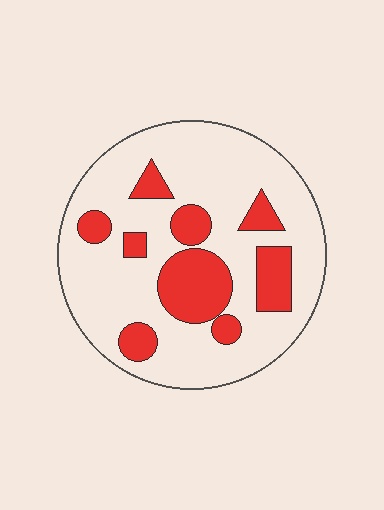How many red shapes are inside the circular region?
9.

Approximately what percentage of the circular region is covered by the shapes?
Approximately 25%.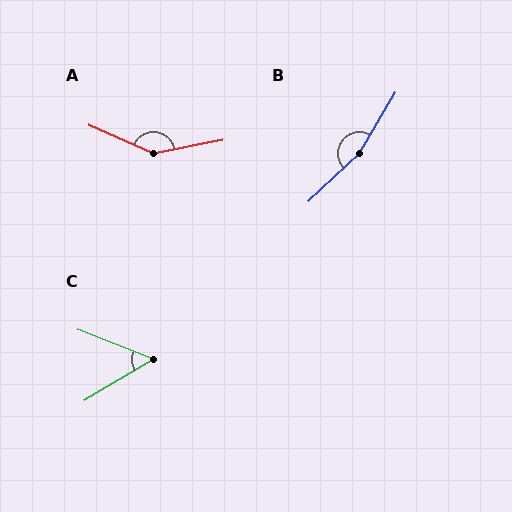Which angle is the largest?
B, at approximately 164 degrees.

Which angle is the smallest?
C, at approximately 52 degrees.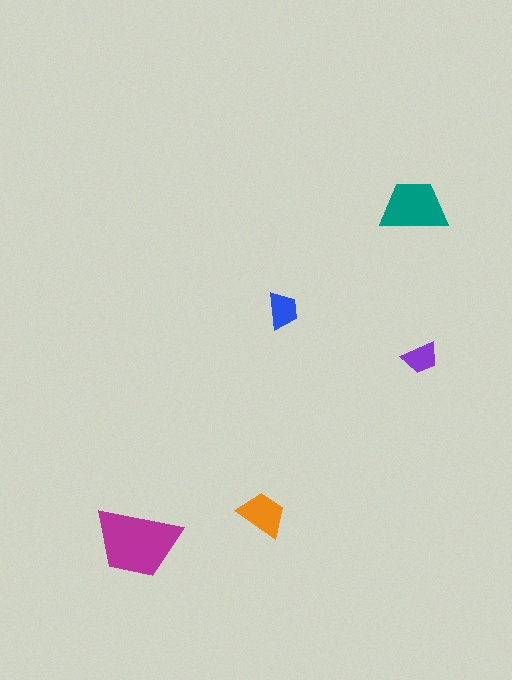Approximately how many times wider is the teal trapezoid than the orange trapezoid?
About 1.5 times wider.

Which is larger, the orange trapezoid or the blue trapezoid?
The orange one.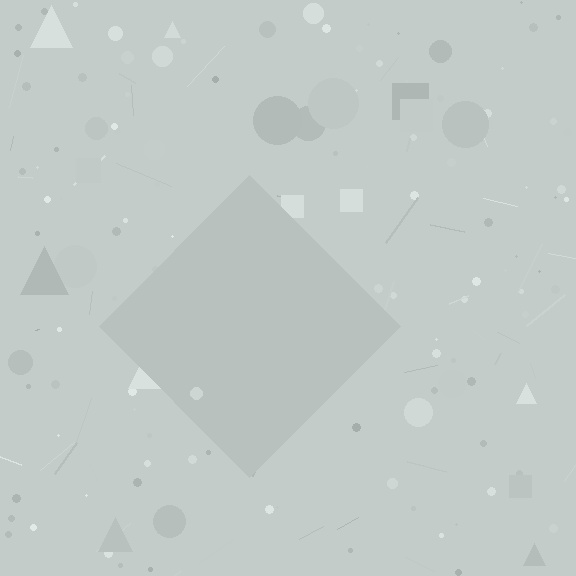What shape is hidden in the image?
A diamond is hidden in the image.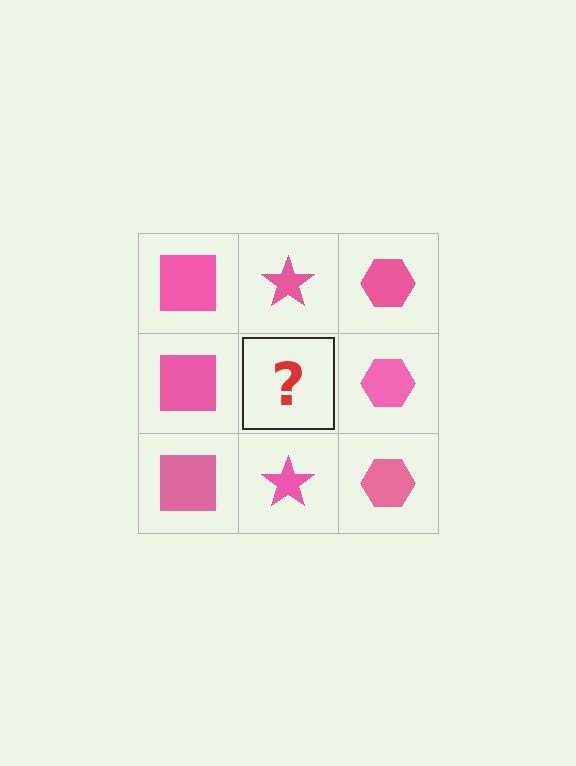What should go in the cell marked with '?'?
The missing cell should contain a pink star.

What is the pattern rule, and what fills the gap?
The rule is that each column has a consistent shape. The gap should be filled with a pink star.